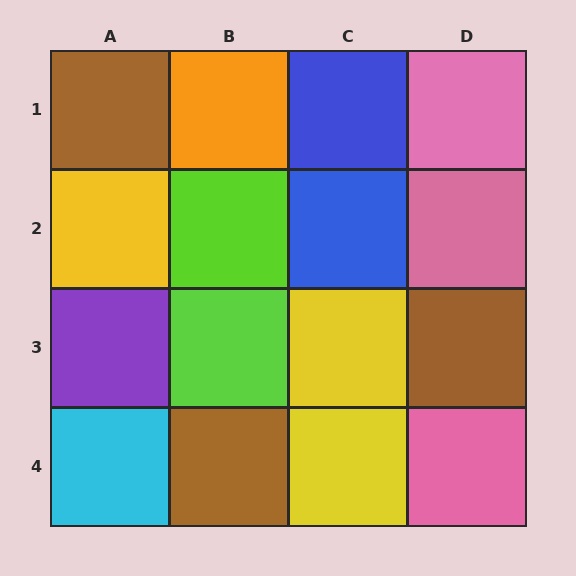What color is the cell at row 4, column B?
Brown.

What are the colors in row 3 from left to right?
Purple, lime, yellow, brown.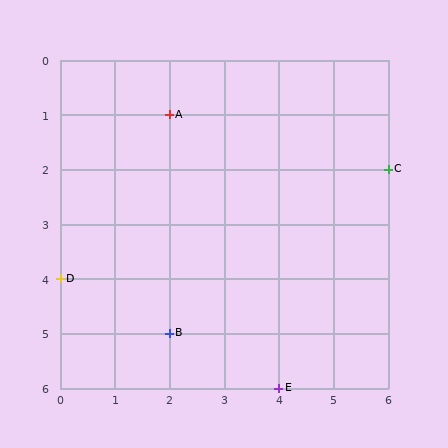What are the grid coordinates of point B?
Point B is at grid coordinates (2, 5).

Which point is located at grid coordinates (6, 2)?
Point C is at (6, 2).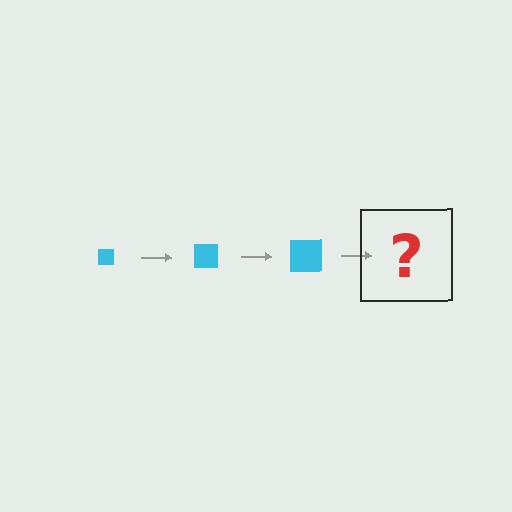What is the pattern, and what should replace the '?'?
The pattern is that the square gets progressively larger each step. The '?' should be a cyan square, larger than the previous one.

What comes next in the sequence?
The next element should be a cyan square, larger than the previous one.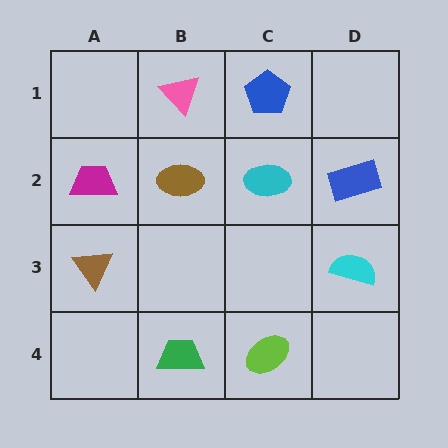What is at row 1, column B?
A pink triangle.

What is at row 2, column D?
A blue rectangle.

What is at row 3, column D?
A cyan semicircle.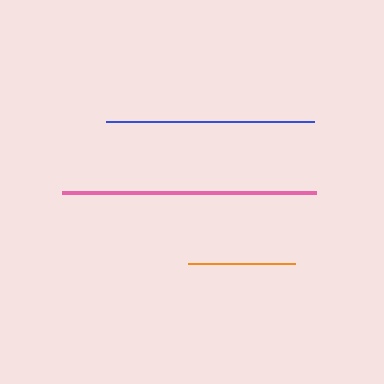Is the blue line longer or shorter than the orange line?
The blue line is longer than the orange line.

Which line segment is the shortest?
The orange line is the shortest at approximately 107 pixels.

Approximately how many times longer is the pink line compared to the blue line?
The pink line is approximately 1.2 times the length of the blue line.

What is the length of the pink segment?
The pink segment is approximately 254 pixels long.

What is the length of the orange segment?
The orange segment is approximately 107 pixels long.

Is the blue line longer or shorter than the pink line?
The pink line is longer than the blue line.